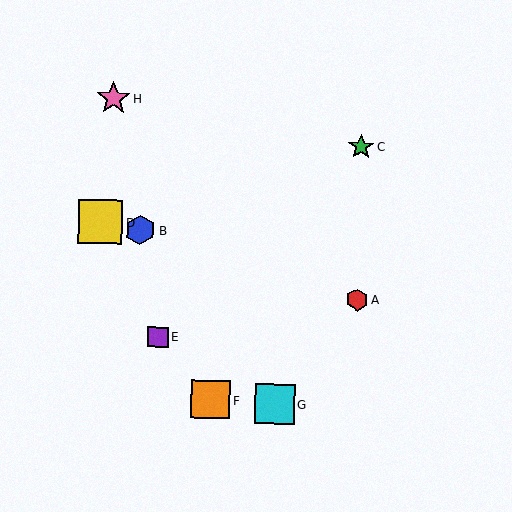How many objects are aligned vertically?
2 objects (A, C) are aligned vertically.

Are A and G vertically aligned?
No, A is at x≈357 and G is at x≈275.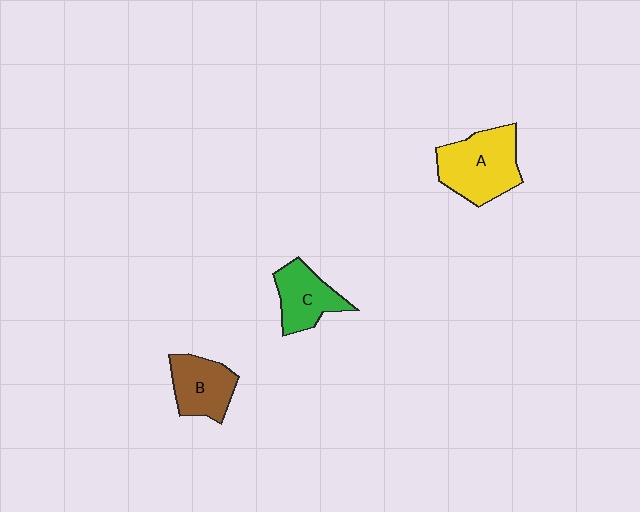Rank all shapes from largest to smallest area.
From largest to smallest: A (yellow), B (brown), C (green).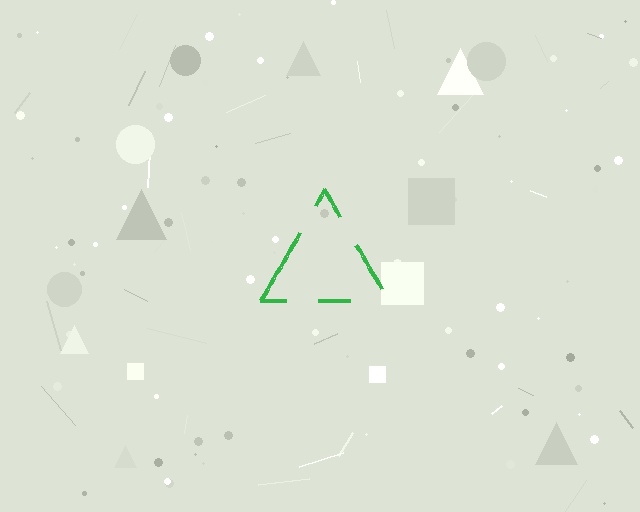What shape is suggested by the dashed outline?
The dashed outline suggests a triangle.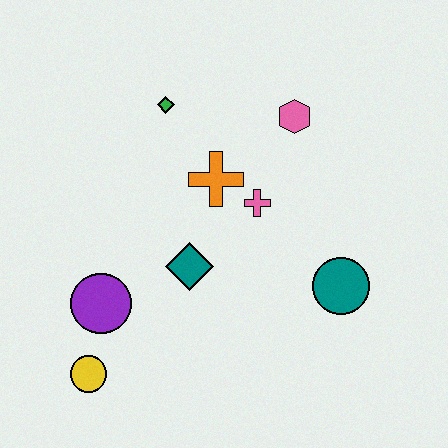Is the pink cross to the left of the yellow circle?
No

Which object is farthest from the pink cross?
The yellow circle is farthest from the pink cross.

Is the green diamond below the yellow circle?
No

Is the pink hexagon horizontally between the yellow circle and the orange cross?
No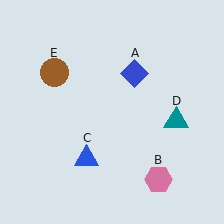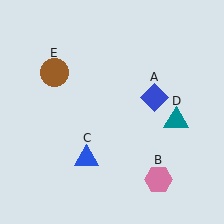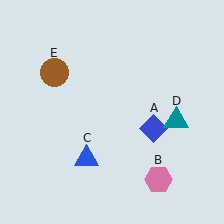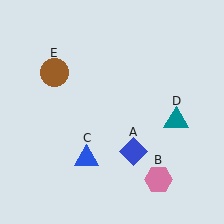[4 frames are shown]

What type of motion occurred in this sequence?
The blue diamond (object A) rotated clockwise around the center of the scene.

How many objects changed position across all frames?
1 object changed position: blue diamond (object A).